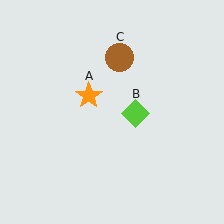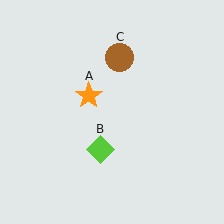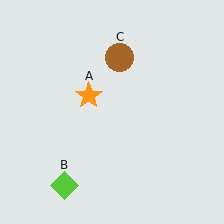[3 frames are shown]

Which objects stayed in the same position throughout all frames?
Orange star (object A) and brown circle (object C) remained stationary.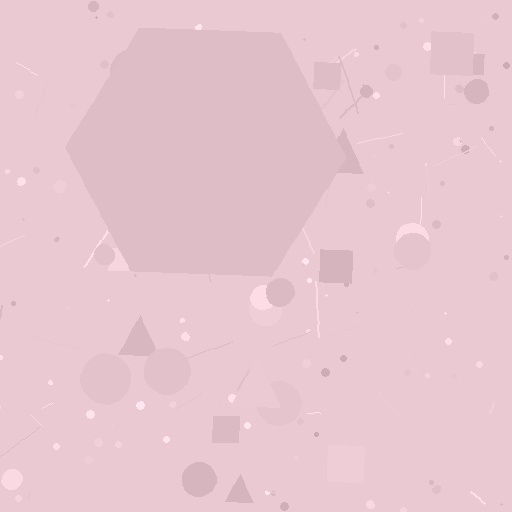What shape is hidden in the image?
A hexagon is hidden in the image.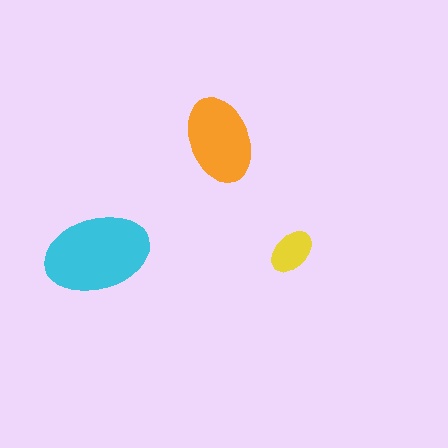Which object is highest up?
The orange ellipse is topmost.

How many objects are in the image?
There are 3 objects in the image.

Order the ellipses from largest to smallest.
the cyan one, the orange one, the yellow one.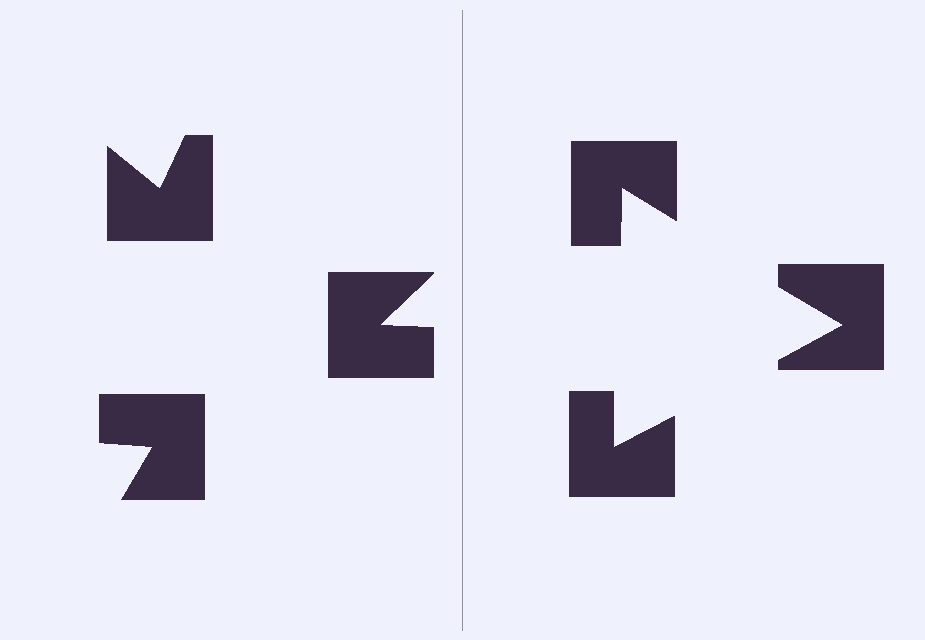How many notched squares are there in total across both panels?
6 — 3 on each side.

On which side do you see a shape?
An illusory triangle appears on the right side. On the left side the wedge cuts are rotated, so no coherent shape forms.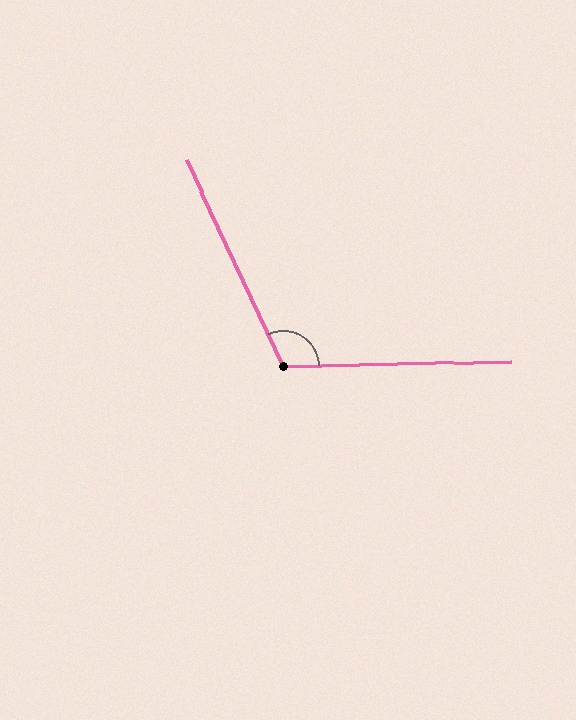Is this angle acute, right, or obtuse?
It is obtuse.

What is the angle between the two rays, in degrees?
Approximately 114 degrees.